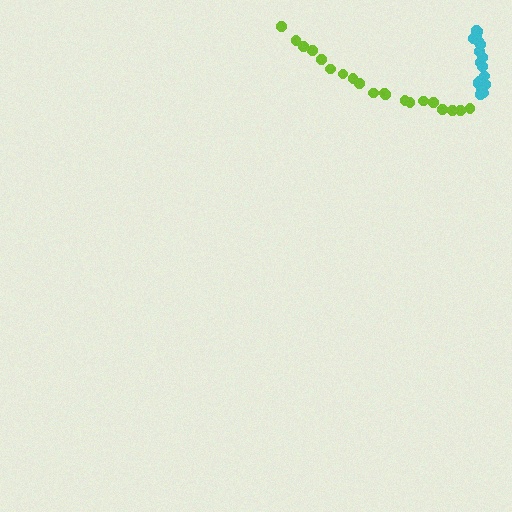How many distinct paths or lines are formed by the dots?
There are 2 distinct paths.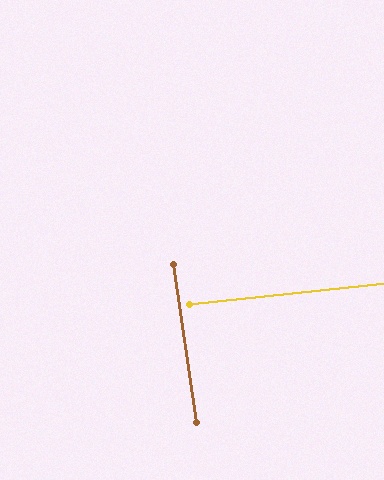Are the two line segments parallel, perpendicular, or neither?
Perpendicular — they meet at approximately 88°.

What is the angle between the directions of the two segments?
Approximately 88 degrees.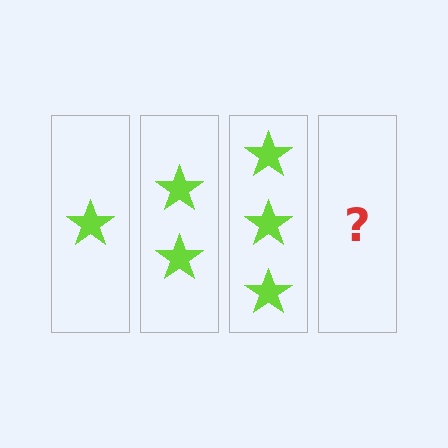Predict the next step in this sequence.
The next step is 4 stars.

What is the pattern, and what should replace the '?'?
The pattern is that each step adds one more star. The '?' should be 4 stars.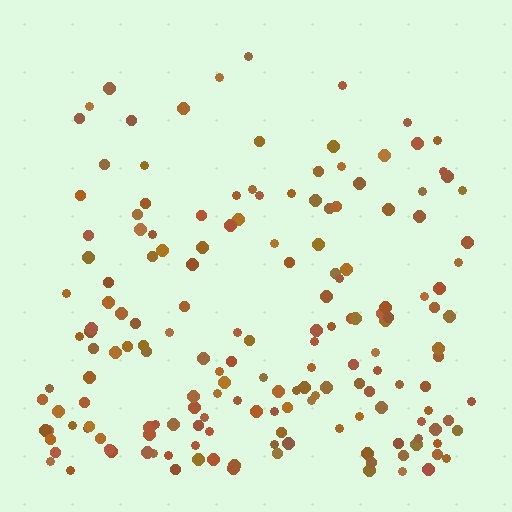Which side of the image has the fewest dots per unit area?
The top.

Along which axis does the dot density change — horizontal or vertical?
Vertical.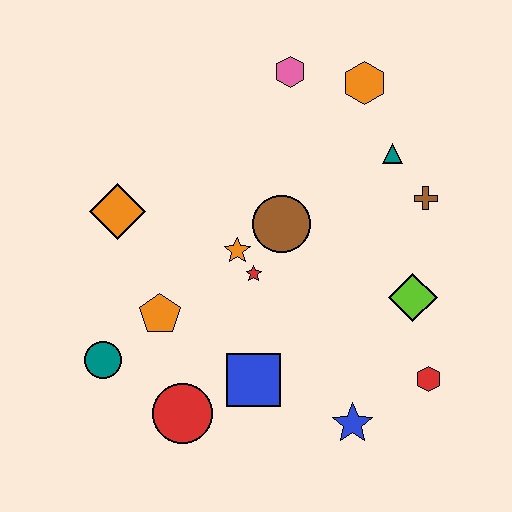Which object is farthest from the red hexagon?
The orange diamond is farthest from the red hexagon.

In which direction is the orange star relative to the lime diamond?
The orange star is to the left of the lime diamond.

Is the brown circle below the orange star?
No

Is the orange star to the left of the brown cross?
Yes